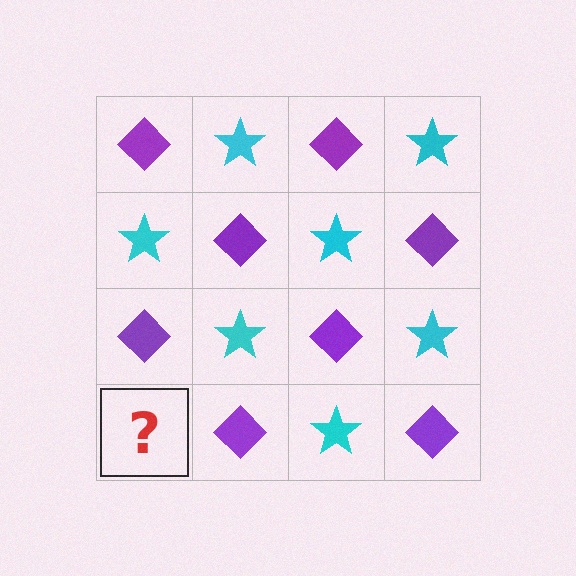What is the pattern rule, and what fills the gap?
The rule is that it alternates purple diamond and cyan star in a checkerboard pattern. The gap should be filled with a cyan star.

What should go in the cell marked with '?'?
The missing cell should contain a cyan star.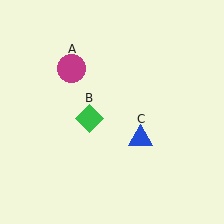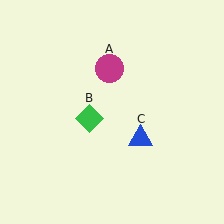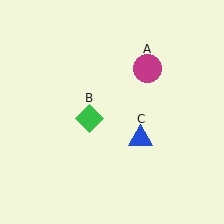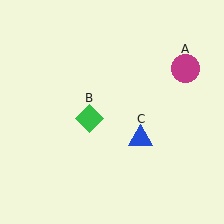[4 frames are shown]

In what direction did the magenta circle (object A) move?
The magenta circle (object A) moved right.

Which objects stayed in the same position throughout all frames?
Green diamond (object B) and blue triangle (object C) remained stationary.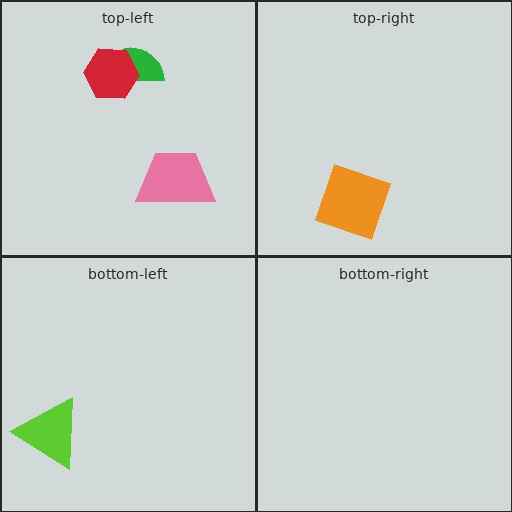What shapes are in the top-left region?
The pink trapezoid, the green semicircle, the red hexagon.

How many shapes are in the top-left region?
3.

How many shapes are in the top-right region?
1.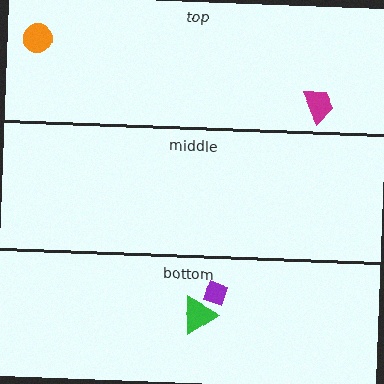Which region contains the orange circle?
The top region.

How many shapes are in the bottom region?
2.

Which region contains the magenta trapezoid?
The top region.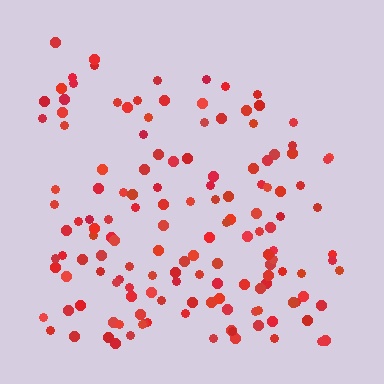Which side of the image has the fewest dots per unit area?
The top.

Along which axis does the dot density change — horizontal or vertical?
Vertical.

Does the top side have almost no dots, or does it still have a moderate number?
Still a moderate number, just noticeably fewer than the bottom.